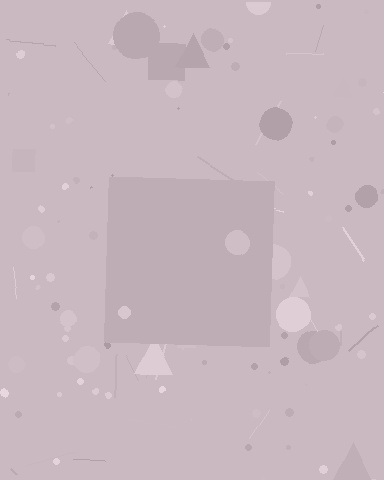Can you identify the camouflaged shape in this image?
The camouflaged shape is a square.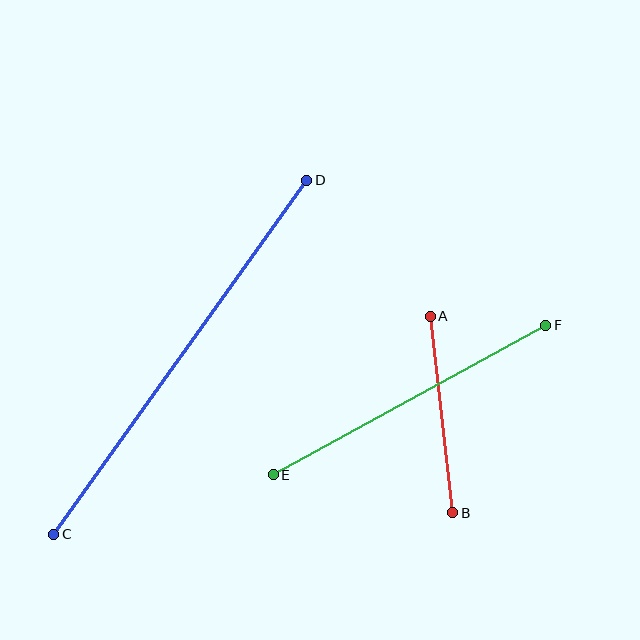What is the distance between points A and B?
The distance is approximately 198 pixels.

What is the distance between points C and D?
The distance is approximately 435 pixels.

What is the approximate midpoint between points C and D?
The midpoint is at approximately (180, 357) pixels.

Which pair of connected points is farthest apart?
Points C and D are farthest apart.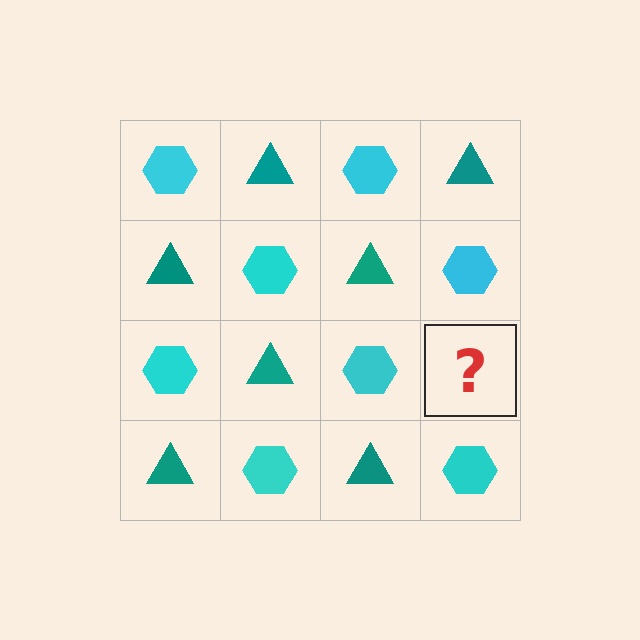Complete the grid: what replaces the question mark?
The question mark should be replaced with a teal triangle.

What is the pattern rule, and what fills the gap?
The rule is that it alternates cyan hexagon and teal triangle in a checkerboard pattern. The gap should be filled with a teal triangle.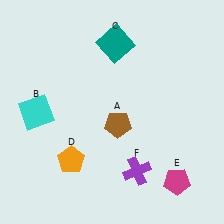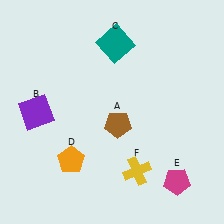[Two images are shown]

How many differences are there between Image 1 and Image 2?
There are 2 differences between the two images.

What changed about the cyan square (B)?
In Image 1, B is cyan. In Image 2, it changed to purple.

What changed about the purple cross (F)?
In Image 1, F is purple. In Image 2, it changed to yellow.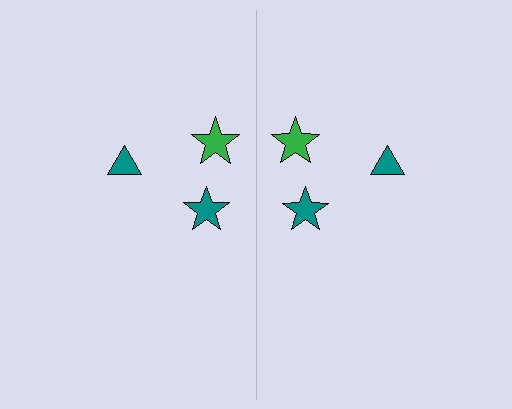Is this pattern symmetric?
Yes, this pattern has bilateral (reflection) symmetry.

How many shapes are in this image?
There are 6 shapes in this image.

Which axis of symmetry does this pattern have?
The pattern has a vertical axis of symmetry running through the center of the image.